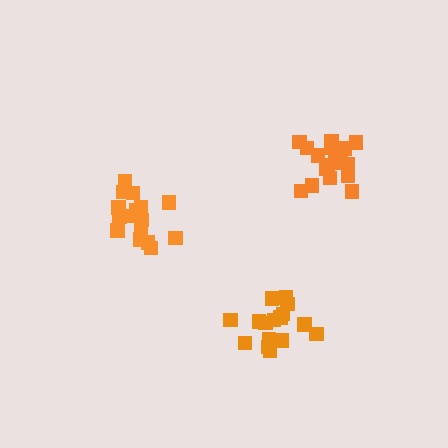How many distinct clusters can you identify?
There are 3 distinct clusters.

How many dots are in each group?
Group 1: 18 dots, Group 2: 17 dots, Group 3: 16 dots (51 total).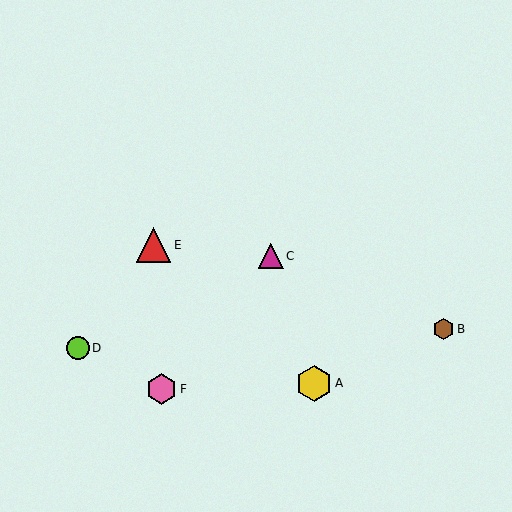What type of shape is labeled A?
Shape A is a yellow hexagon.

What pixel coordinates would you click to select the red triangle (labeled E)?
Click at (154, 245) to select the red triangle E.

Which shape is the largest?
The yellow hexagon (labeled A) is the largest.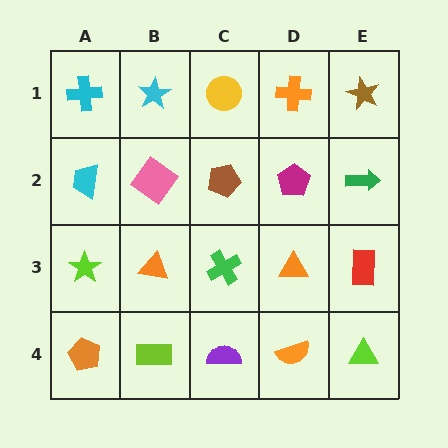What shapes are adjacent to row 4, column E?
A red rectangle (row 3, column E), an orange semicircle (row 4, column D).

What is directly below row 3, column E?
A lime triangle.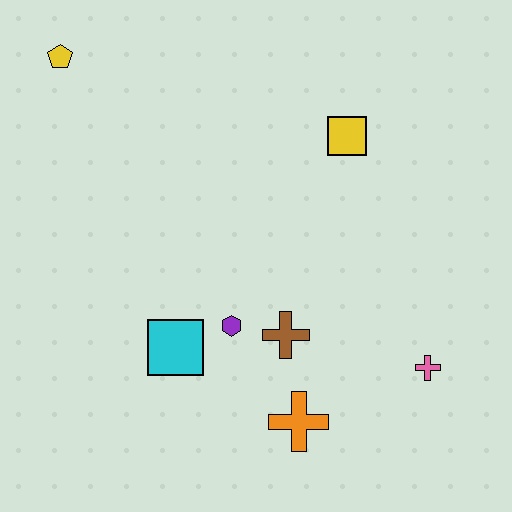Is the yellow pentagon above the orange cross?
Yes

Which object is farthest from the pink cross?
The yellow pentagon is farthest from the pink cross.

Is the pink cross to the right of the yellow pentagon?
Yes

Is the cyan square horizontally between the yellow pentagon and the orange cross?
Yes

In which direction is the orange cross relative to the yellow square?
The orange cross is below the yellow square.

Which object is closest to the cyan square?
The purple hexagon is closest to the cyan square.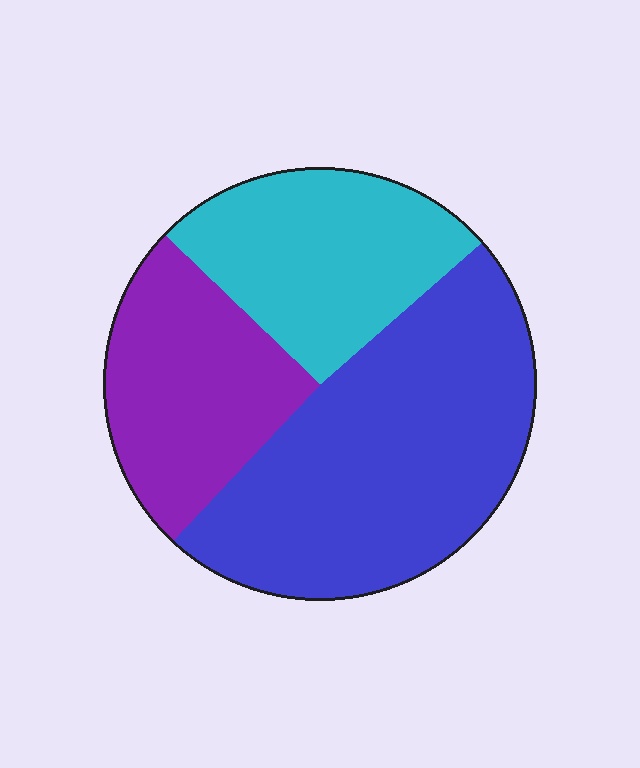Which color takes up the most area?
Blue, at roughly 50%.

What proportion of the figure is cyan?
Cyan takes up about one quarter (1/4) of the figure.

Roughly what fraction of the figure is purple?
Purple covers about 25% of the figure.